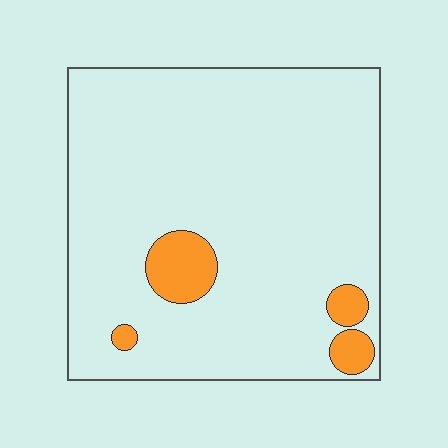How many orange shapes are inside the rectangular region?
4.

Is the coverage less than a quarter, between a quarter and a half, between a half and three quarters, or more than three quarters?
Less than a quarter.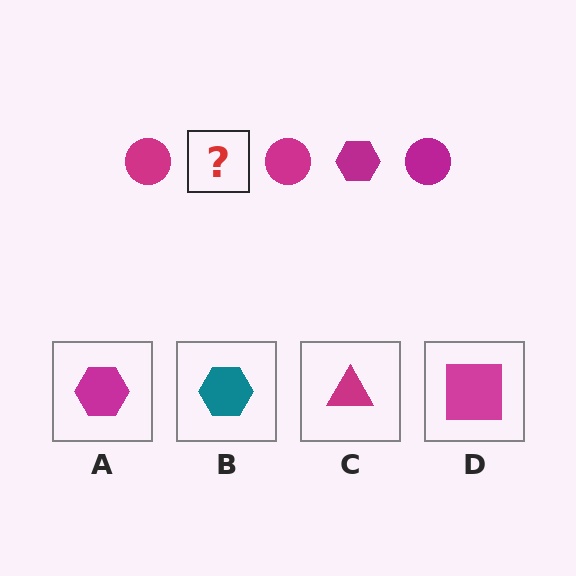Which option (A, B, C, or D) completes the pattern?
A.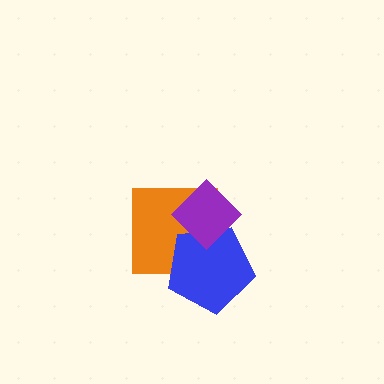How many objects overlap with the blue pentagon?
2 objects overlap with the blue pentagon.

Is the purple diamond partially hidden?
No, no other shape covers it.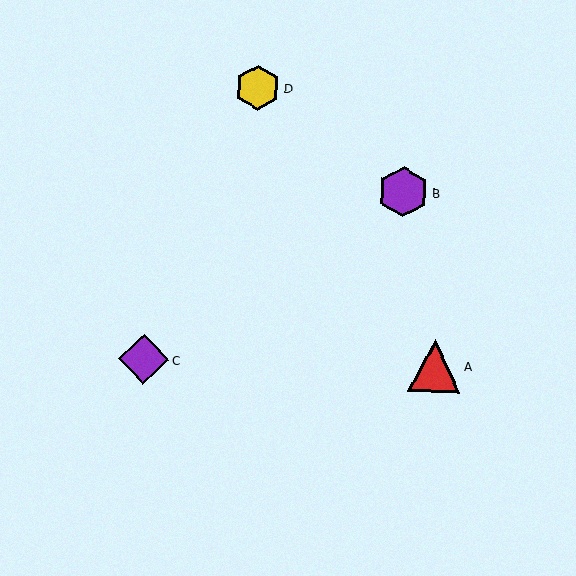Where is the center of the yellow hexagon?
The center of the yellow hexagon is at (258, 87).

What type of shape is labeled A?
Shape A is a red triangle.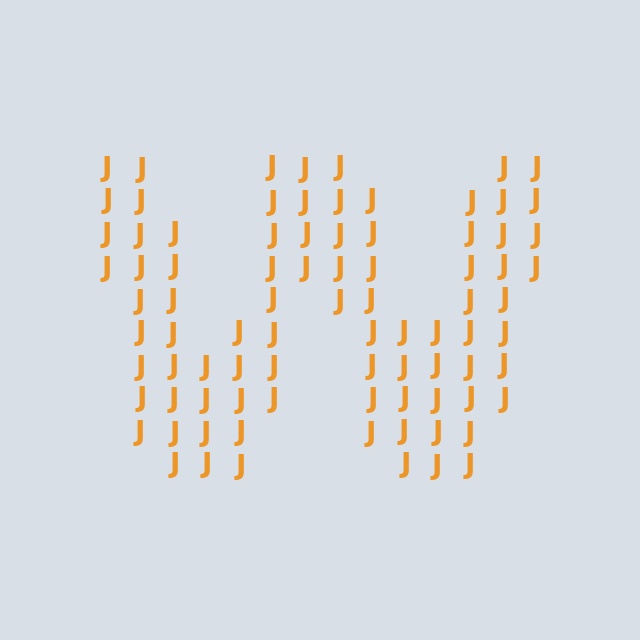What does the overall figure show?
The overall figure shows the letter W.